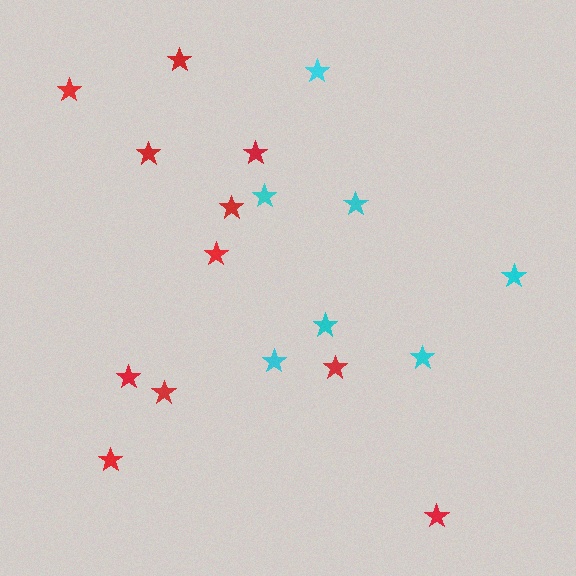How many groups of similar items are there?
There are 2 groups: one group of cyan stars (7) and one group of red stars (11).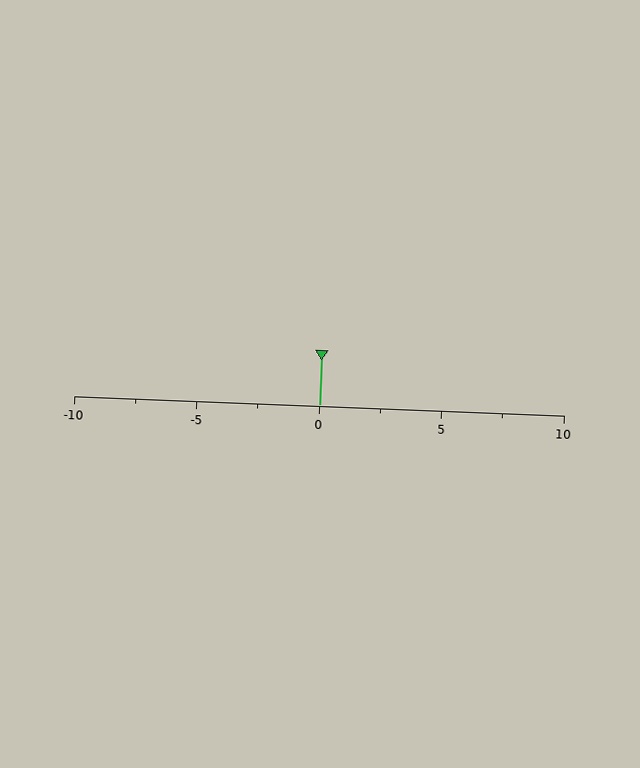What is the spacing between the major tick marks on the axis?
The major ticks are spaced 5 apart.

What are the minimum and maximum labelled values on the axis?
The axis runs from -10 to 10.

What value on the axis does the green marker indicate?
The marker indicates approximately 0.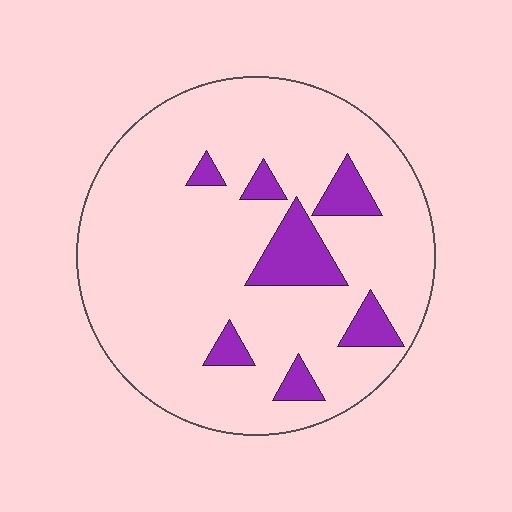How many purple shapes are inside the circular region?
7.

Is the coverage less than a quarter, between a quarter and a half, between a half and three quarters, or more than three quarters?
Less than a quarter.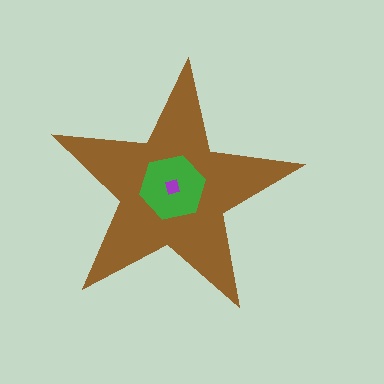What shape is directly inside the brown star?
The green hexagon.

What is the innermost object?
The purple diamond.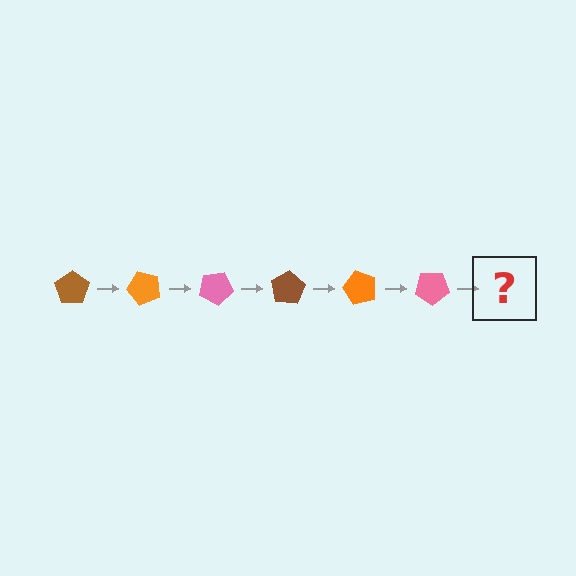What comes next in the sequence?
The next element should be a brown pentagon, rotated 300 degrees from the start.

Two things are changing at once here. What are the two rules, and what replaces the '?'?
The two rules are that it rotates 50 degrees each step and the color cycles through brown, orange, and pink. The '?' should be a brown pentagon, rotated 300 degrees from the start.